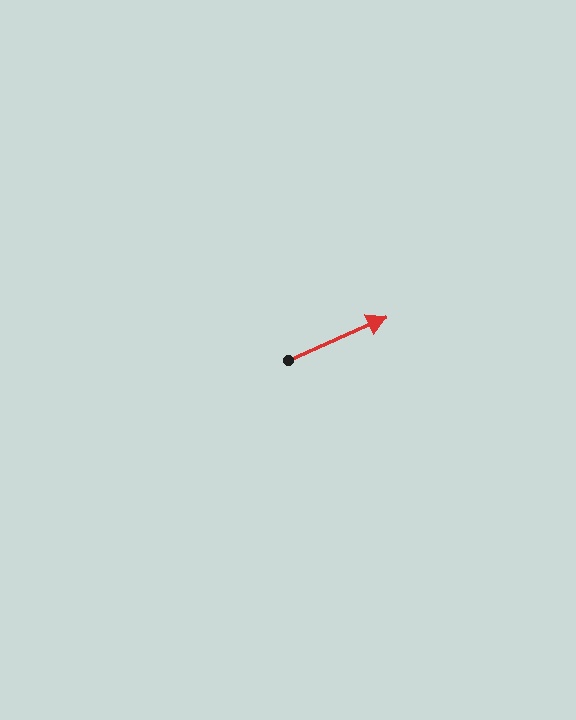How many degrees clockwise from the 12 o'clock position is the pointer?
Approximately 66 degrees.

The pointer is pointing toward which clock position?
Roughly 2 o'clock.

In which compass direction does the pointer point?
Northeast.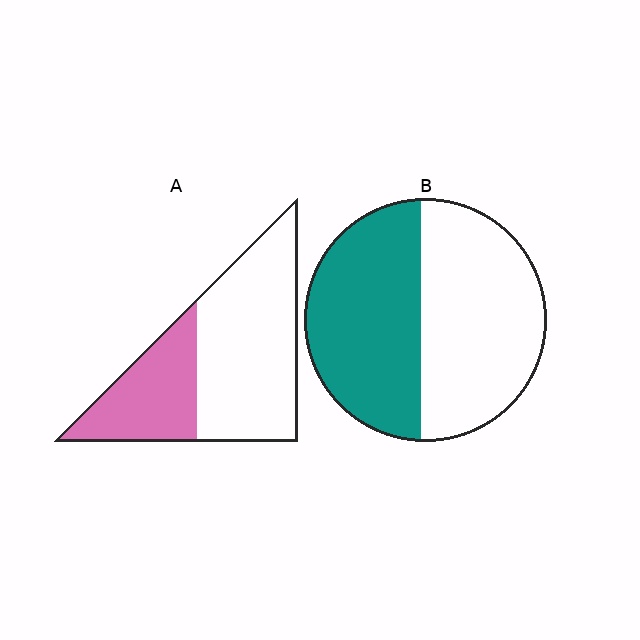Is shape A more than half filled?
No.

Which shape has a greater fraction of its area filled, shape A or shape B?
Shape B.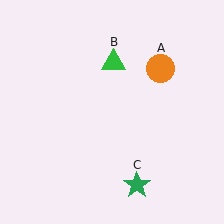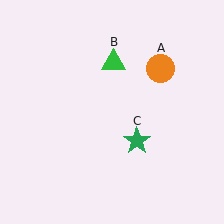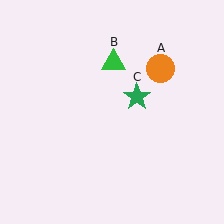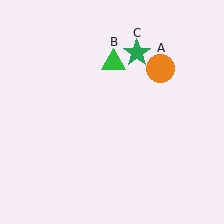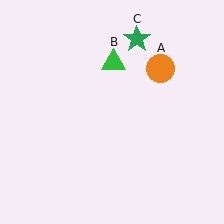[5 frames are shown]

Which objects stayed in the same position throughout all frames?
Orange circle (object A) and green triangle (object B) remained stationary.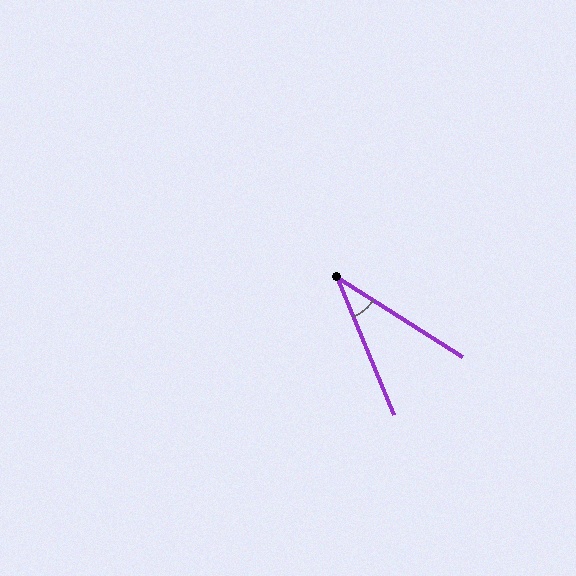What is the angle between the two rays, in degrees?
Approximately 35 degrees.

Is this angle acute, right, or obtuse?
It is acute.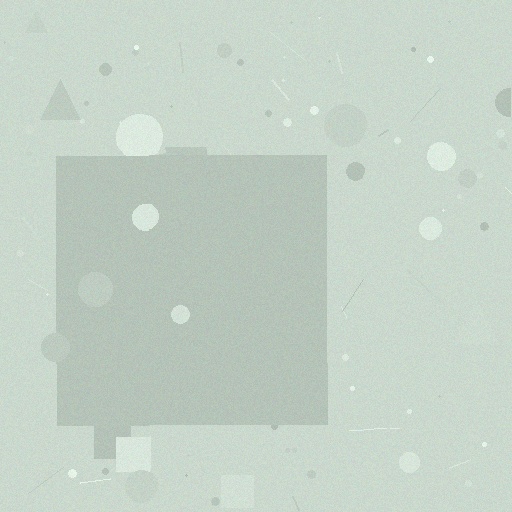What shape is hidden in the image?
A square is hidden in the image.